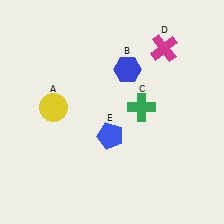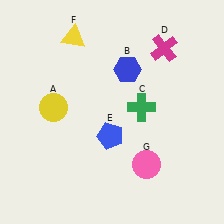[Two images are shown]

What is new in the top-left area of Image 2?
A yellow triangle (F) was added in the top-left area of Image 2.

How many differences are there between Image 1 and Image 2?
There are 2 differences between the two images.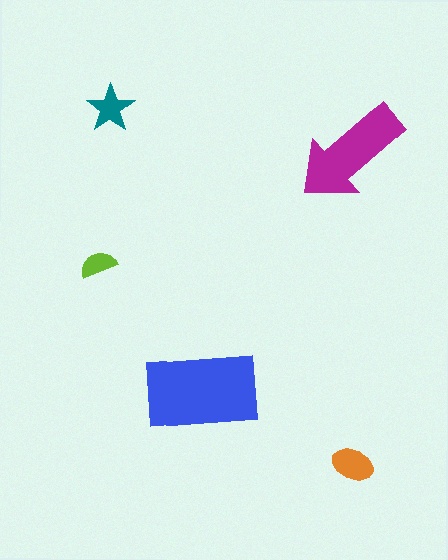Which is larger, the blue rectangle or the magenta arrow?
The blue rectangle.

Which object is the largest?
The blue rectangle.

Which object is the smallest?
The lime semicircle.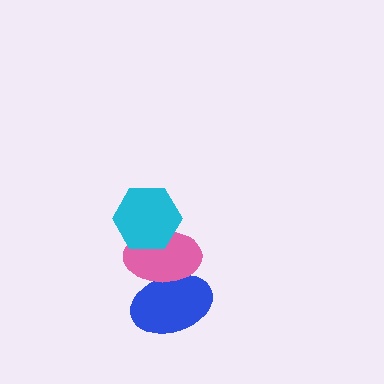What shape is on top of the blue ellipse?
The pink ellipse is on top of the blue ellipse.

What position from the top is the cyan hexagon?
The cyan hexagon is 1st from the top.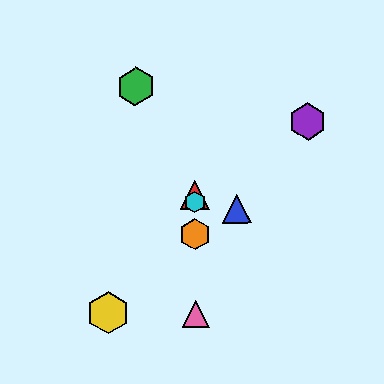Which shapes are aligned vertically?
The red triangle, the orange hexagon, the cyan hexagon, the pink triangle are aligned vertically.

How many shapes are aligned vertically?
4 shapes (the red triangle, the orange hexagon, the cyan hexagon, the pink triangle) are aligned vertically.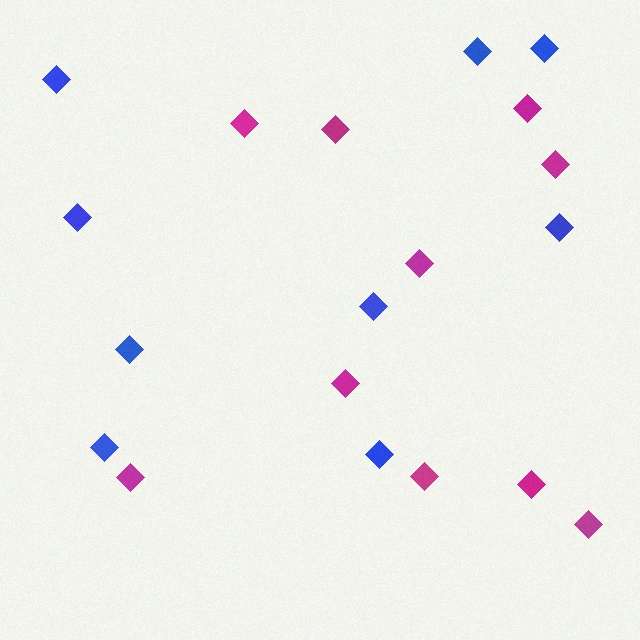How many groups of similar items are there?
There are 2 groups: one group of blue diamonds (9) and one group of magenta diamonds (10).